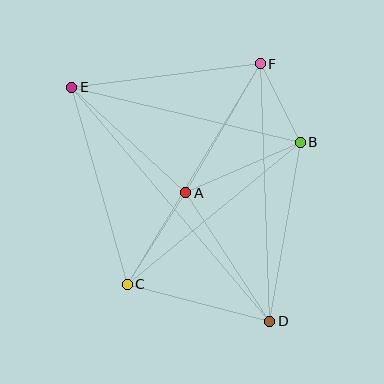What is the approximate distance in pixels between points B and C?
The distance between B and C is approximately 224 pixels.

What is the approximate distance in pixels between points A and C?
The distance between A and C is approximately 109 pixels.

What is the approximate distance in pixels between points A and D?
The distance between A and D is approximately 154 pixels.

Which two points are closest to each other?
Points B and F are closest to each other.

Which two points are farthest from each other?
Points D and E are farthest from each other.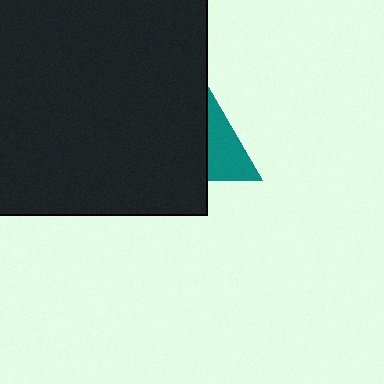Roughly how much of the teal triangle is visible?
A small part of it is visible (roughly 36%).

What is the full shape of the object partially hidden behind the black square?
The partially hidden object is a teal triangle.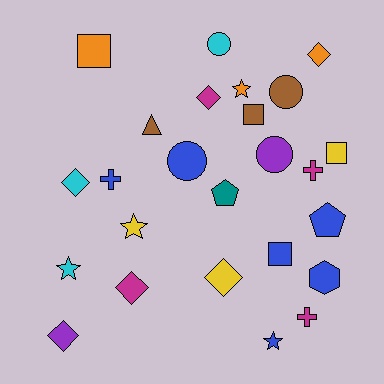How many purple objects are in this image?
There are 2 purple objects.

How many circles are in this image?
There are 4 circles.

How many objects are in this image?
There are 25 objects.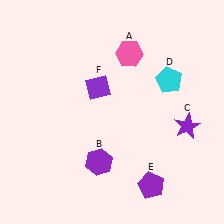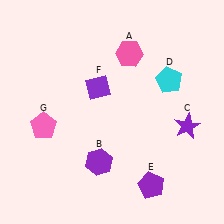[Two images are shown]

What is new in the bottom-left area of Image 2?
A pink pentagon (G) was added in the bottom-left area of Image 2.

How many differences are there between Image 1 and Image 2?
There is 1 difference between the two images.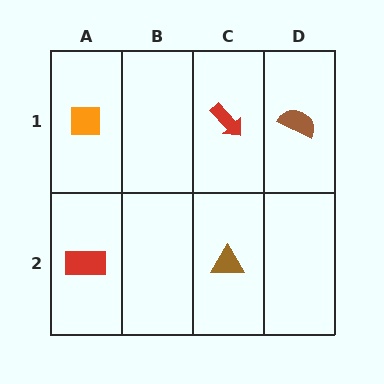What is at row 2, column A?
A red rectangle.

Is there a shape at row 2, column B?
No, that cell is empty.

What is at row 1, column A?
An orange square.